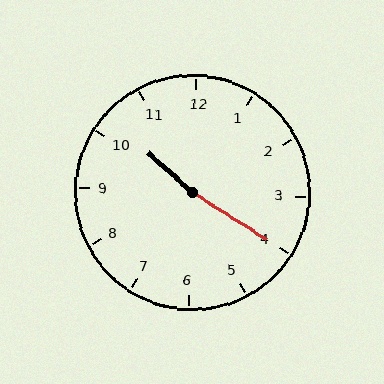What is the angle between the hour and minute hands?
Approximately 170 degrees.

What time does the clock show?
10:20.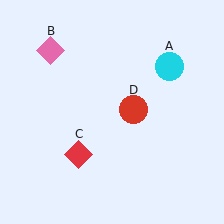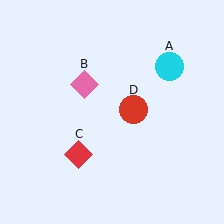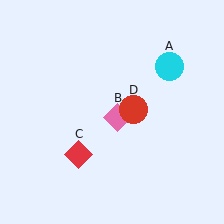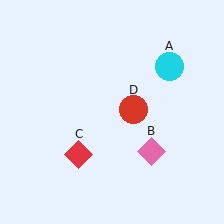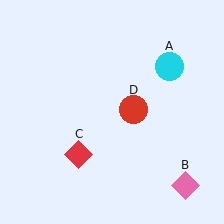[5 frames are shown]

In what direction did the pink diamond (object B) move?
The pink diamond (object B) moved down and to the right.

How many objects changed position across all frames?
1 object changed position: pink diamond (object B).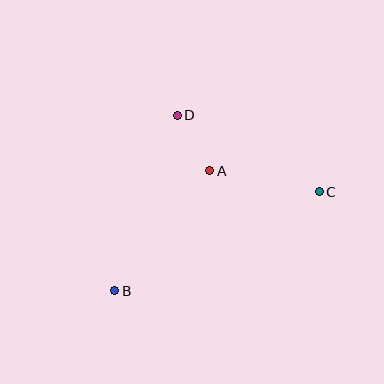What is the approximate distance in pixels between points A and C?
The distance between A and C is approximately 112 pixels.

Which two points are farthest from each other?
Points B and C are farthest from each other.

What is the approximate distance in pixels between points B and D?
The distance between B and D is approximately 187 pixels.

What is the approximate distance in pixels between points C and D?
The distance between C and D is approximately 162 pixels.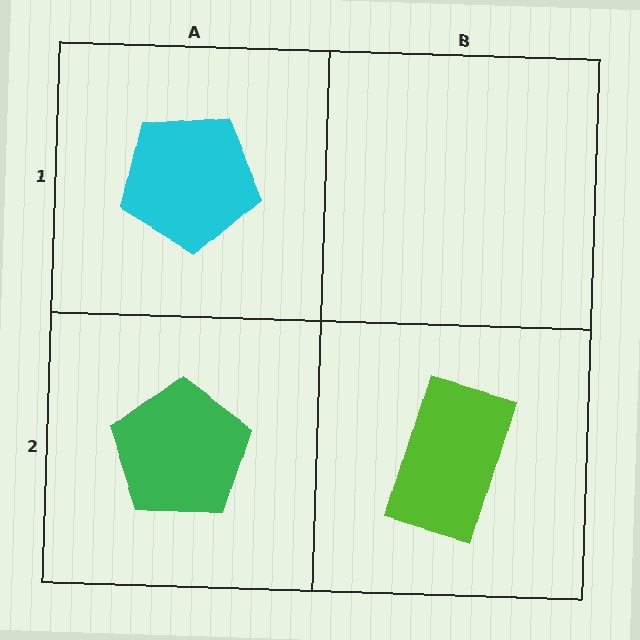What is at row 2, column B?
A lime rectangle.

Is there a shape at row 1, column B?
No, that cell is empty.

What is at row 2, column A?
A green pentagon.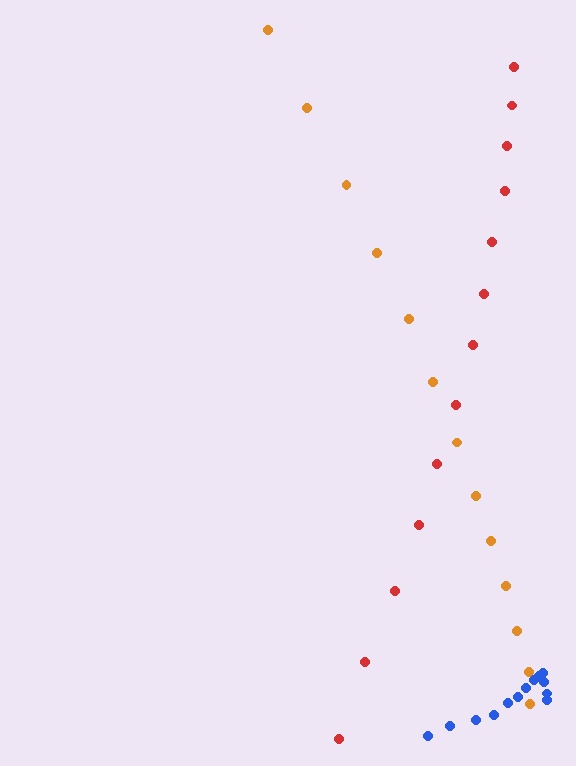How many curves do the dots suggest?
There are 3 distinct paths.